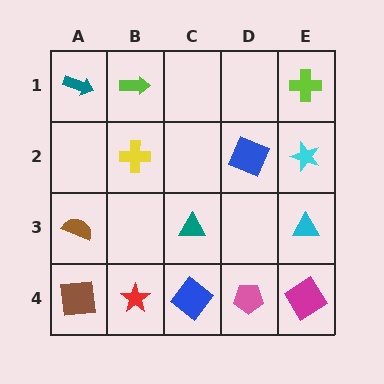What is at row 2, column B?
A yellow cross.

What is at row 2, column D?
A blue square.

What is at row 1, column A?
A teal arrow.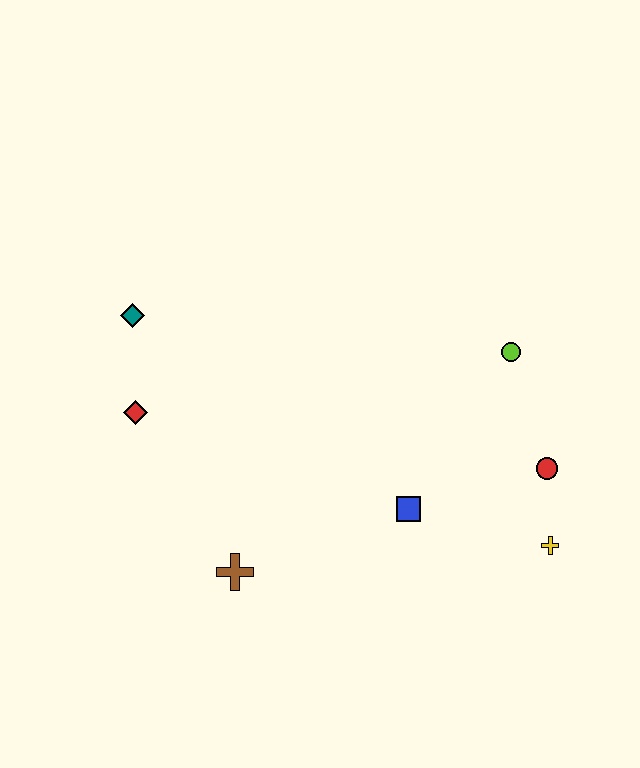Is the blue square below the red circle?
Yes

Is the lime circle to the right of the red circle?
No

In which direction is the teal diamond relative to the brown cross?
The teal diamond is above the brown cross.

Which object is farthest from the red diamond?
The yellow cross is farthest from the red diamond.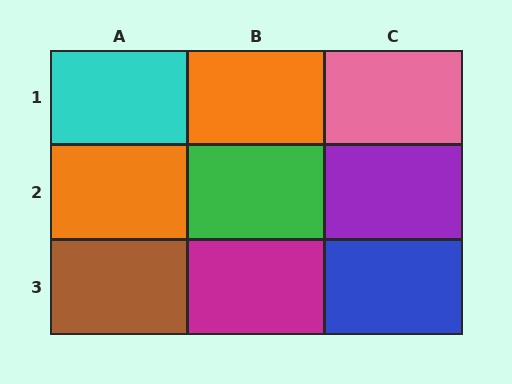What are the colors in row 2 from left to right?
Orange, green, purple.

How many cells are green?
1 cell is green.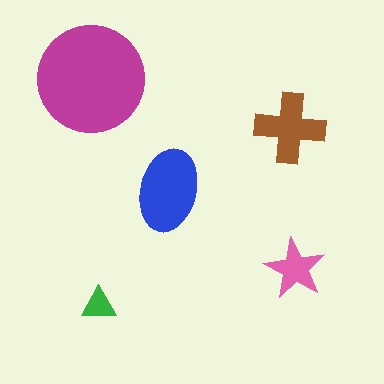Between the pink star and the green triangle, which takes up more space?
The pink star.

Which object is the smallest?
The green triangle.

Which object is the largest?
The magenta circle.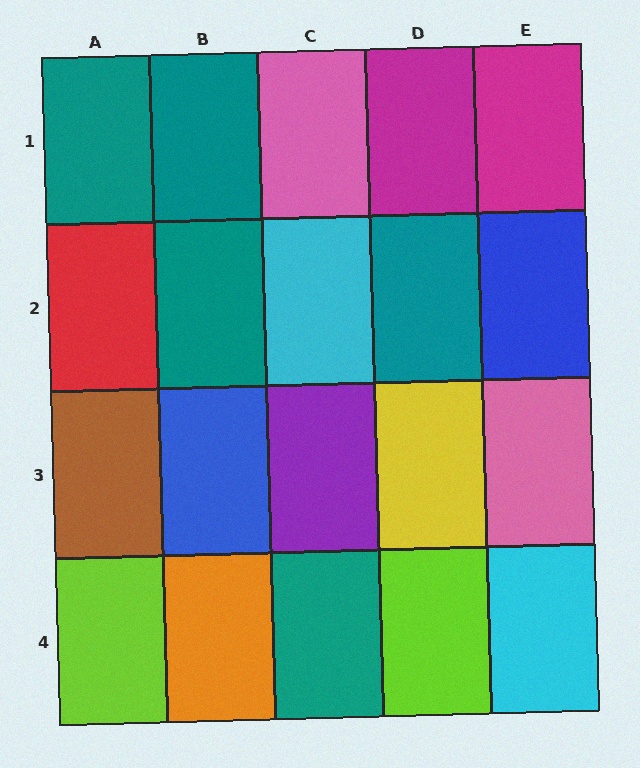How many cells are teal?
5 cells are teal.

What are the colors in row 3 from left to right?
Brown, blue, purple, yellow, pink.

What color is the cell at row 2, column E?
Blue.